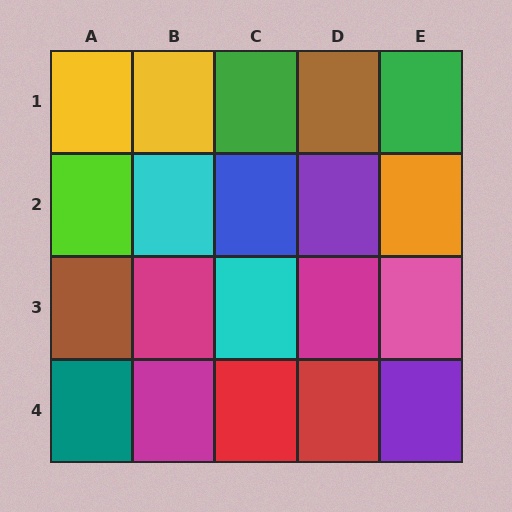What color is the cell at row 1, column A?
Yellow.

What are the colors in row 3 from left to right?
Brown, magenta, cyan, magenta, pink.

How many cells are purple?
2 cells are purple.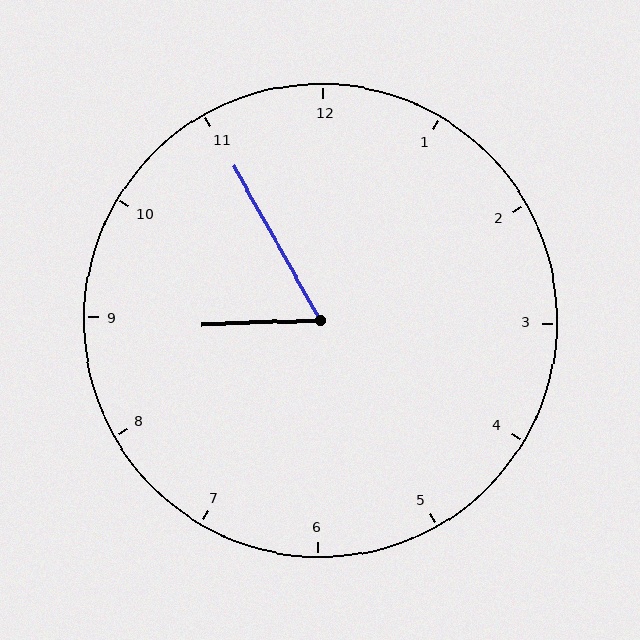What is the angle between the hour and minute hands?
Approximately 62 degrees.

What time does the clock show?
8:55.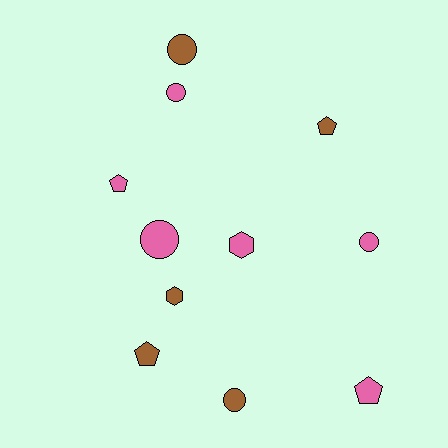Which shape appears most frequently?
Circle, with 5 objects.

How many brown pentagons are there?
There are 2 brown pentagons.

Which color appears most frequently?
Pink, with 6 objects.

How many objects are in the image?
There are 11 objects.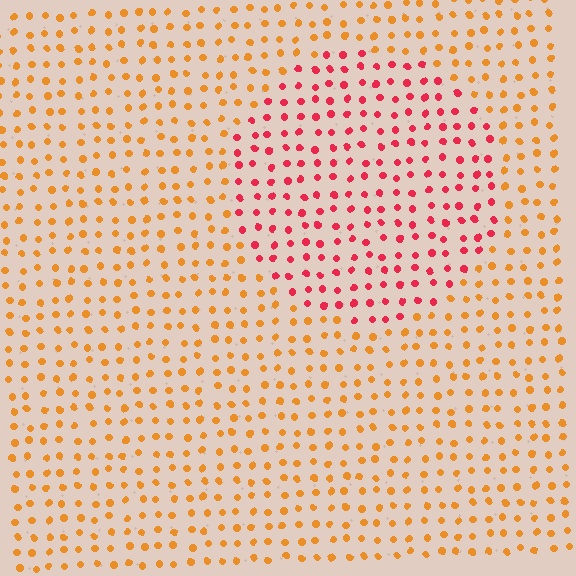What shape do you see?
I see a circle.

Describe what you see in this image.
The image is filled with small orange elements in a uniform arrangement. A circle-shaped region is visible where the elements are tinted to a slightly different hue, forming a subtle color boundary.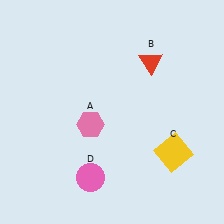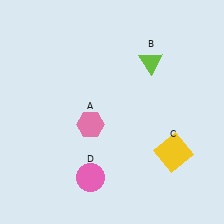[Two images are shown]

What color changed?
The triangle (B) changed from red in Image 1 to lime in Image 2.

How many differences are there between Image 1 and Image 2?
There is 1 difference between the two images.